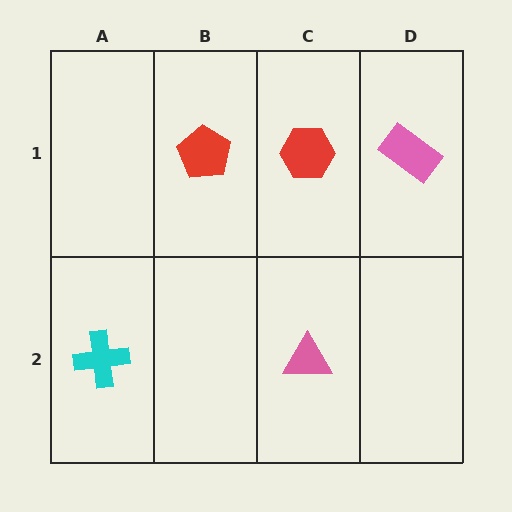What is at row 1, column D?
A pink rectangle.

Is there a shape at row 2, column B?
No, that cell is empty.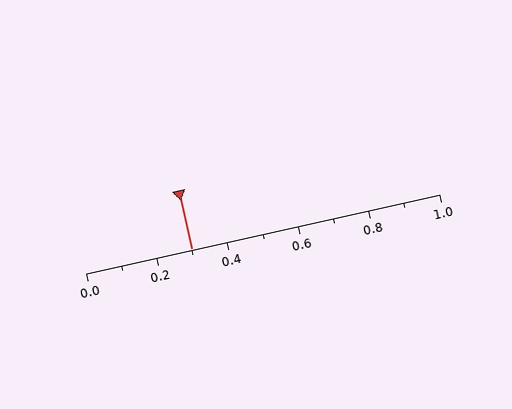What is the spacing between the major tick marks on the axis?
The major ticks are spaced 0.2 apart.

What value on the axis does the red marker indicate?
The marker indicates approximately 0.3.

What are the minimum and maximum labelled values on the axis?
The axis runs from 0.0 to 1.0.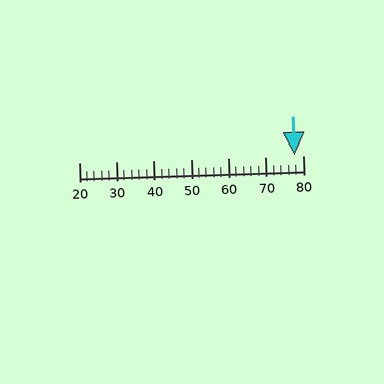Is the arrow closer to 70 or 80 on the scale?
The arrow is closer to 80.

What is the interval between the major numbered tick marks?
The major tick marks are spaced 10 units apart.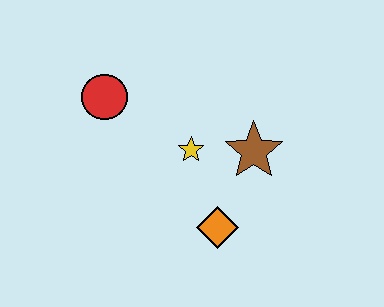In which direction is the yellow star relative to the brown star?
The yellow star is to the left of the brown star.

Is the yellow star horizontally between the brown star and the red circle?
Yes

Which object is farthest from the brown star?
The red circle is farthest from the brown star.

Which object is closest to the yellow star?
The brown star is closest to the yellow star.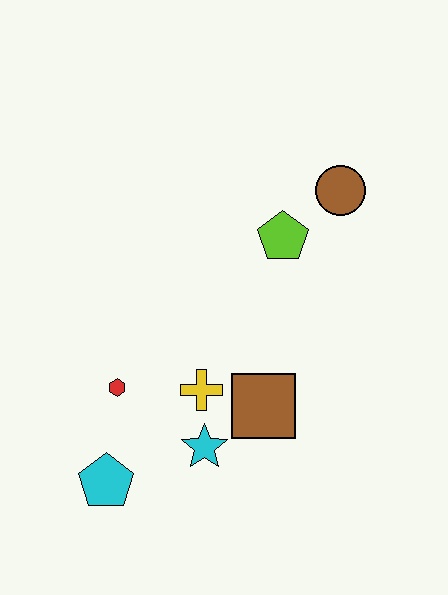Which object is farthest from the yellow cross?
The brown circle is farthest from the yellow cross.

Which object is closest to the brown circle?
The lime pentagon is closest to the brown circle.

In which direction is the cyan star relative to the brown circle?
The cyan star is below the brown circle.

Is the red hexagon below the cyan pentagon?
No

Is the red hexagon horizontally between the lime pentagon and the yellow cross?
No